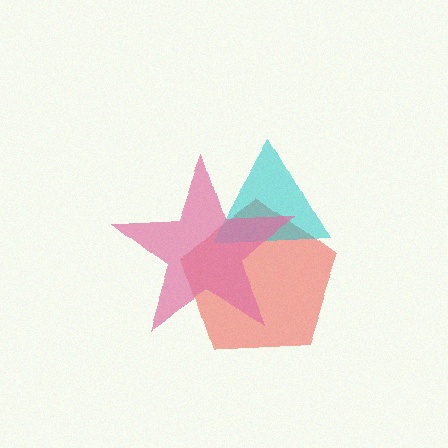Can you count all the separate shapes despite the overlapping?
Yes, there are 3 separate shapes.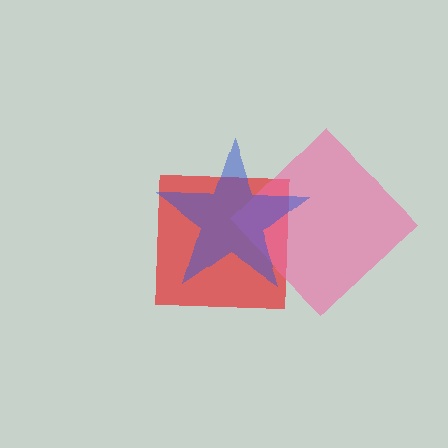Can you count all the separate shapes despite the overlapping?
Yes, there are 3 separate shapes.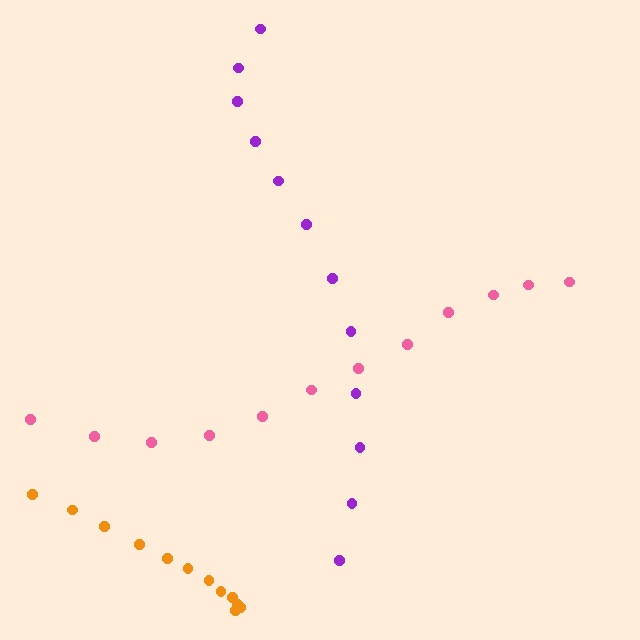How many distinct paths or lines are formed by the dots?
There are 3 distinct paths.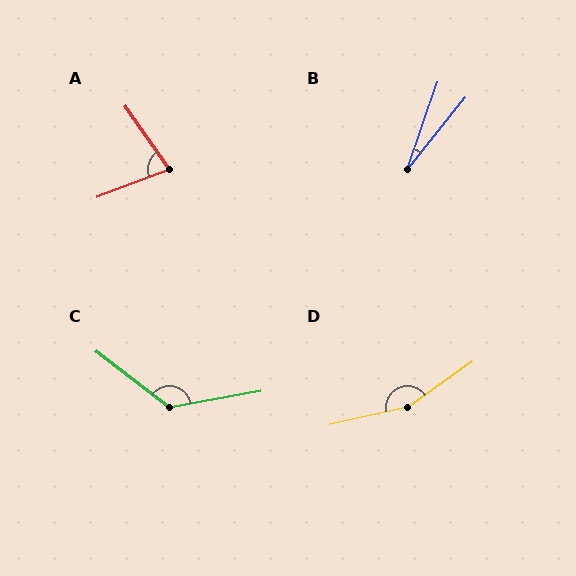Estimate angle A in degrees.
Approximately 76 degrees.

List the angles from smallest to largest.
B (20°), A (76°), C (132°), D (158°).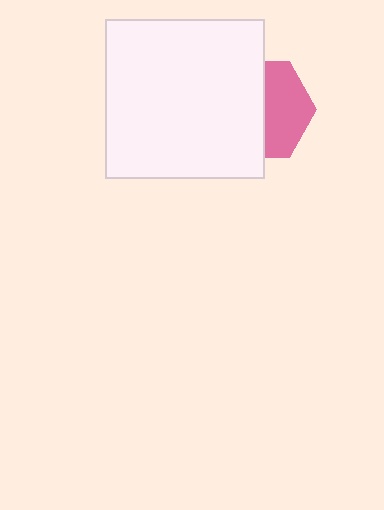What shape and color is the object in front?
The object in front is a white square.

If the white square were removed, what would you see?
You would see the complete pink hexagon.